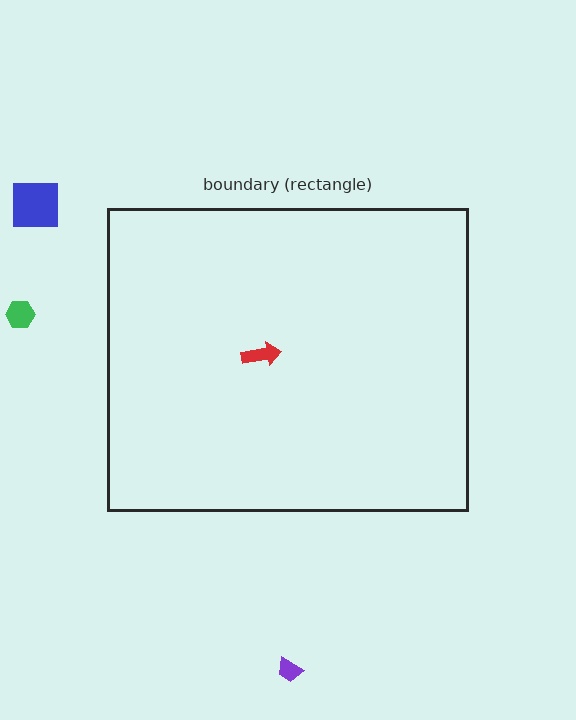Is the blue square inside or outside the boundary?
Outside.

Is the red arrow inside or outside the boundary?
Inside.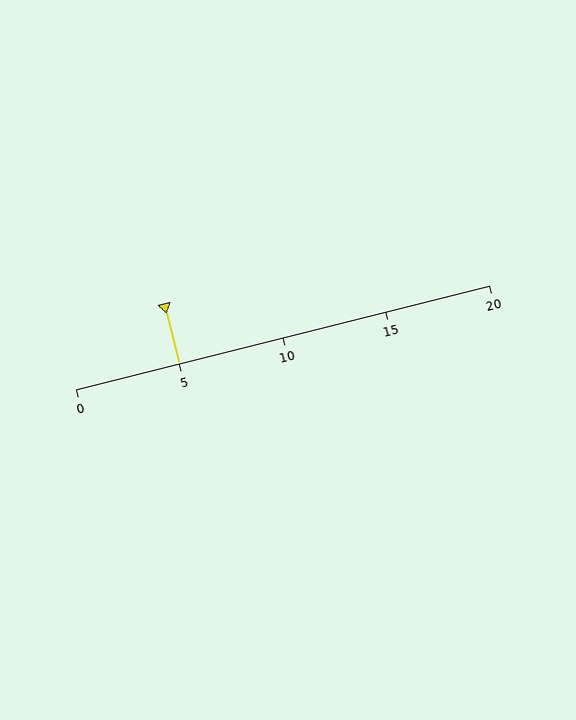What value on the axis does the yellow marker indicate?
The marker indicates approximately 5.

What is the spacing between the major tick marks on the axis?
The major ticks are spaced 5 apart.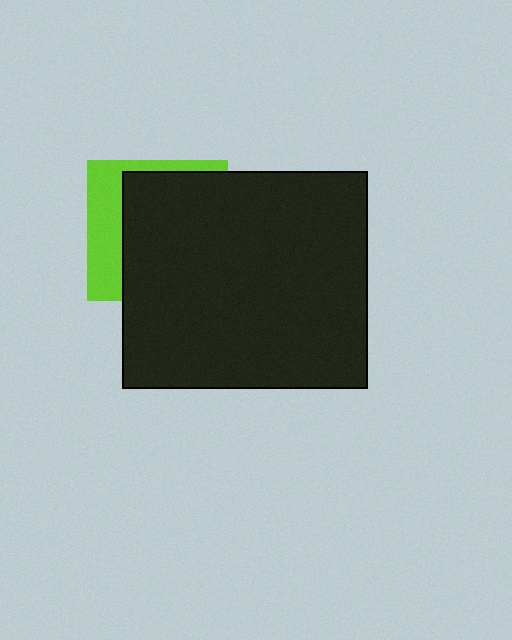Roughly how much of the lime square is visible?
A small part of it is visible (roughly 31%).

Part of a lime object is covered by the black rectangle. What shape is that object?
It is a square.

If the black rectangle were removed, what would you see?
You would see the complete lime square.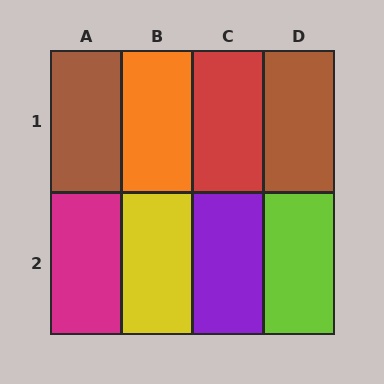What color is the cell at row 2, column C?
Purple.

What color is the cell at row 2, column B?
Yellow.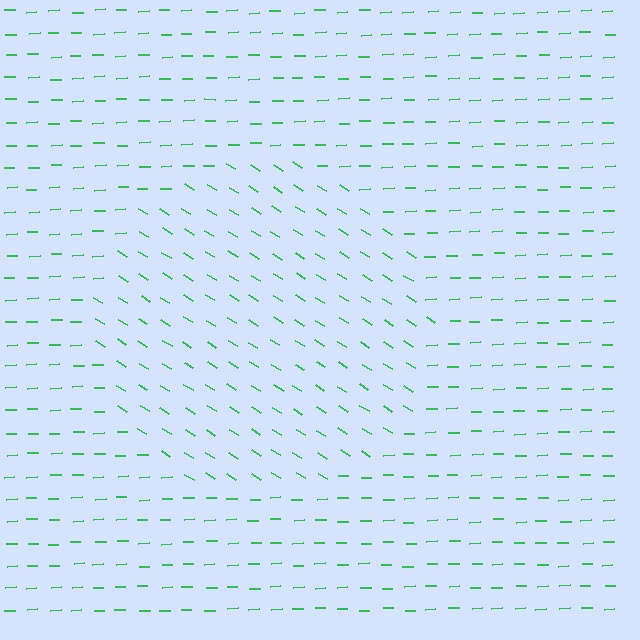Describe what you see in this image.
The image is filled with small green line segments. A circle region in the image has lines oriented differently from the surrounding lines, creating a visible texture boundary.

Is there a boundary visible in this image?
Yes, there is a texture boundary formed by a change in line orientation.